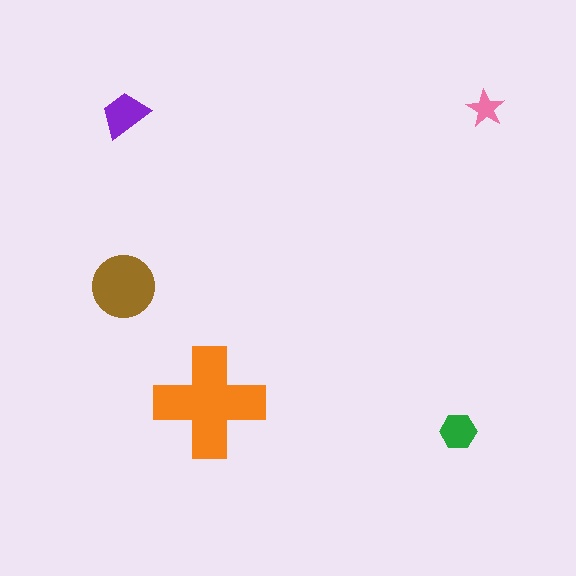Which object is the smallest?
The pink star.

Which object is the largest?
The orange cross.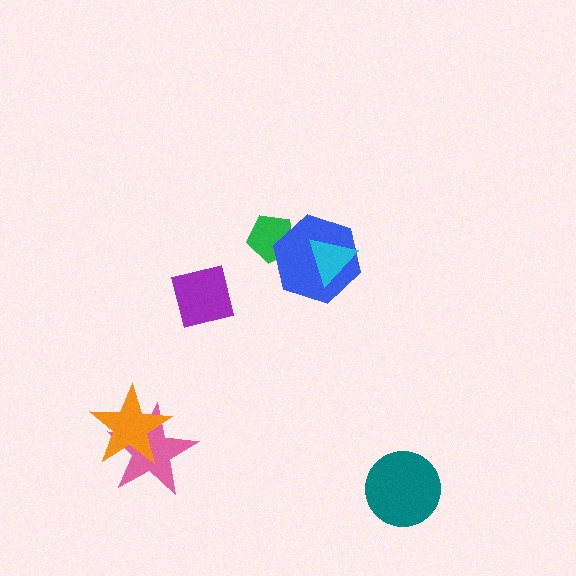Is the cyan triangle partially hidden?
No, no other shape covers it.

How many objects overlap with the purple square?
0 objects overlap with the purple square.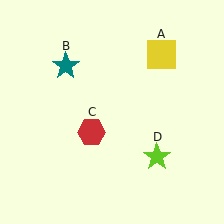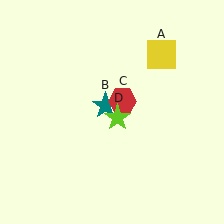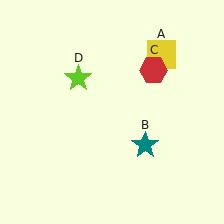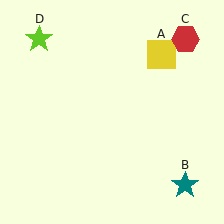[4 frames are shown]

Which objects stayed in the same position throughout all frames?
Yellow square (object A) remained stationary.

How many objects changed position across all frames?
3 objects changed position: teal star (object B), red hexagon (object C), lime star (object D).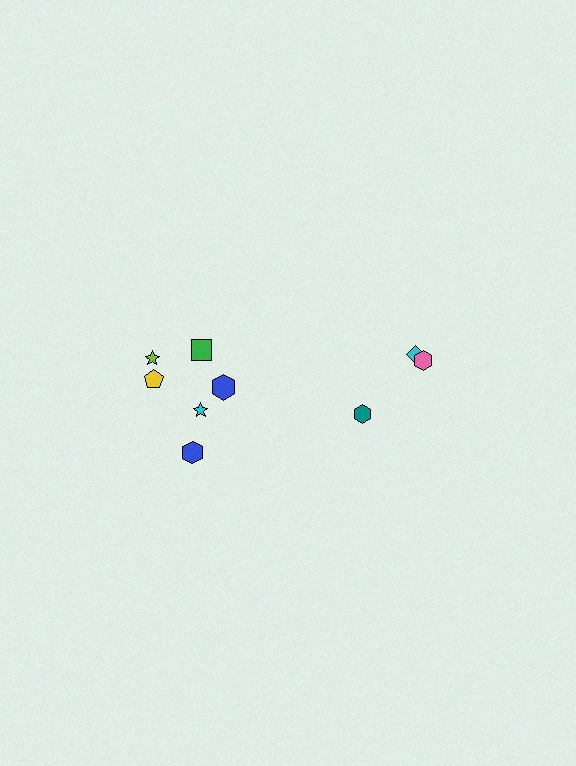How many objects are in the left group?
There are 6 objects.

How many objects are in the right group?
There are 3 objects.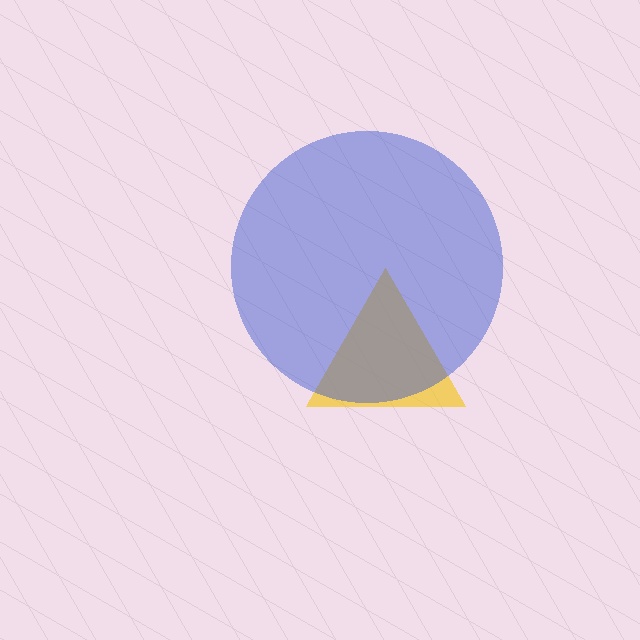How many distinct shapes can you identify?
There are 2 distinct shapes: a yellow triangle, a blue circle.